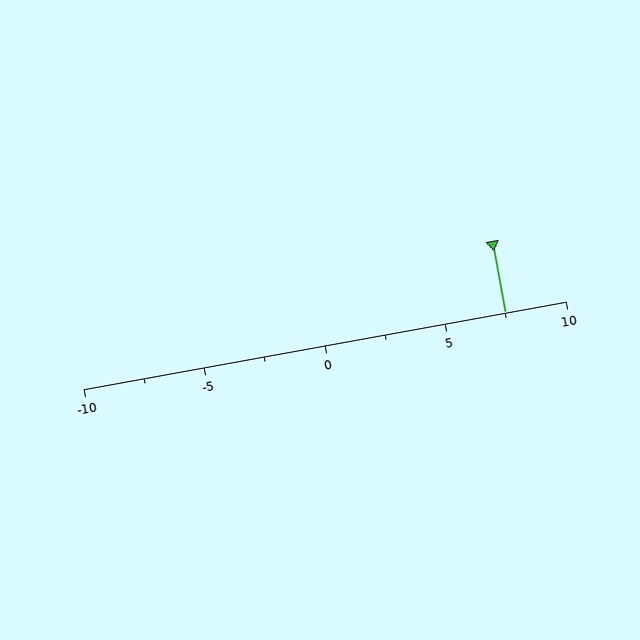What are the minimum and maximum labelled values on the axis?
The axis runs from -10 to 10.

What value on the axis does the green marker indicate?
The marker indicates approximately 7.5.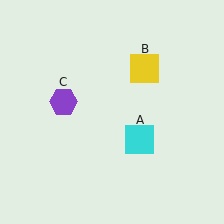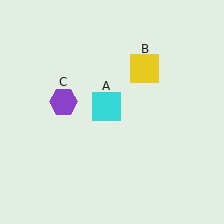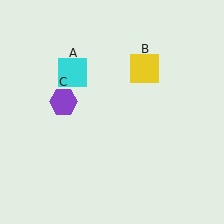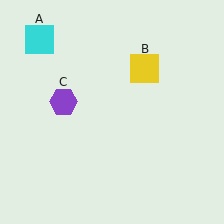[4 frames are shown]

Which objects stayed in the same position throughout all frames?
Yellow square (object B) and purple hexagon (object C) remained stationary.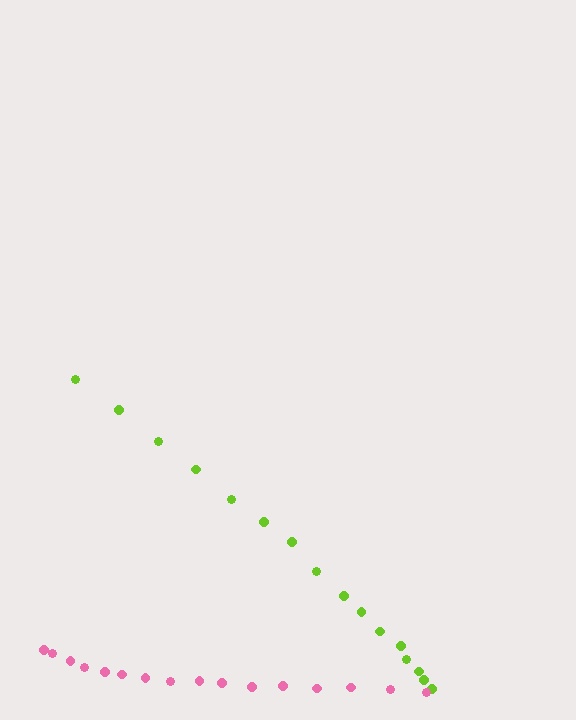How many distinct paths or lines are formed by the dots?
There are 2 distinct paths.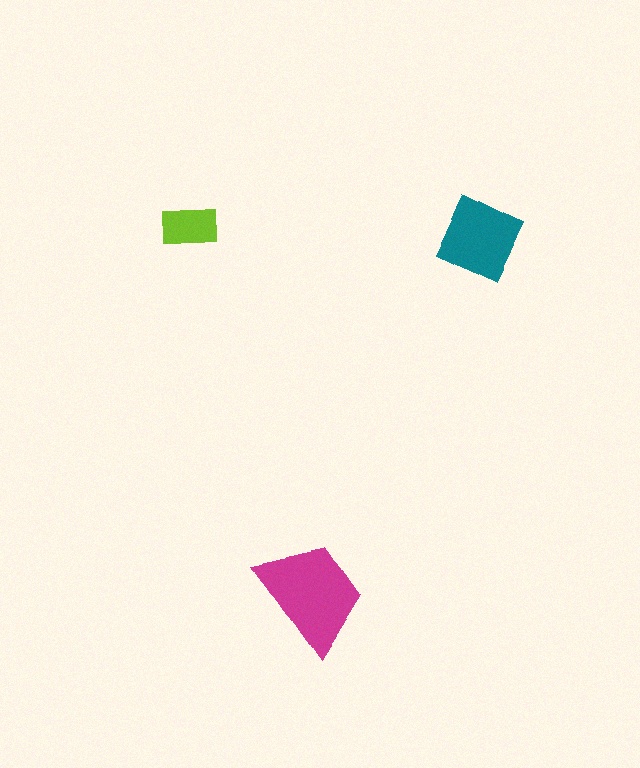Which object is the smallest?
The lime rectangle.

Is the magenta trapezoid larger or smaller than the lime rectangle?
Larger.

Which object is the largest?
The magenta trapezoid.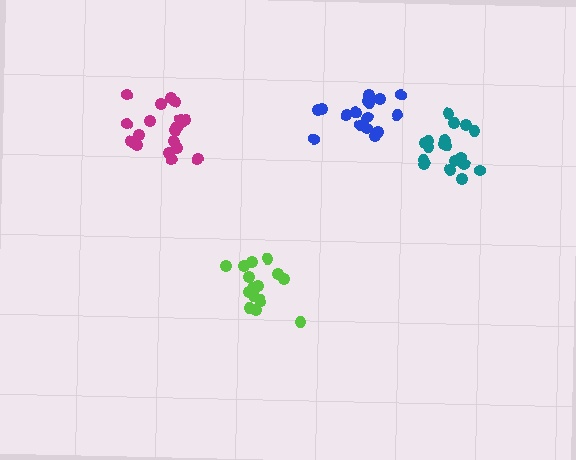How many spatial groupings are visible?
There are 4 spatial groupings.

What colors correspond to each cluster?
The clusters are colored: blue, lime, teal, magenta.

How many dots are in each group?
Group 1: 16 dots, Group 2: 16 dots, Group 3: 18 dots, Group 4: 19 dots (69 total).